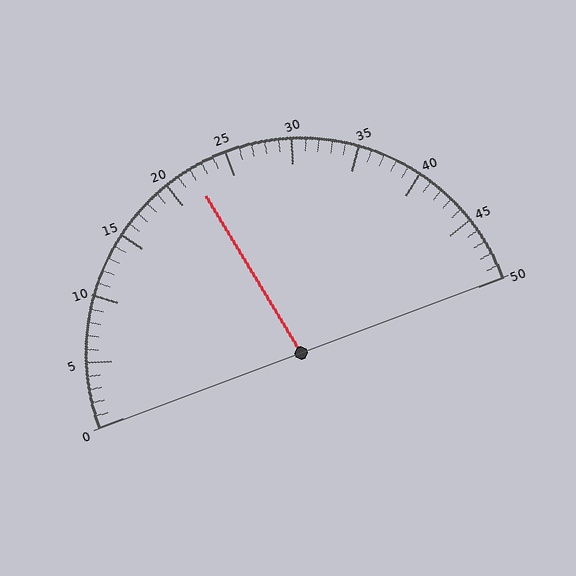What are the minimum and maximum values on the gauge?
The gauge ranges from 0 to 50.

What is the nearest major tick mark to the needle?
The nearest major tick mark is 20.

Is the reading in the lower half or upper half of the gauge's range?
The reading is in the lower half of the range (0 to 50).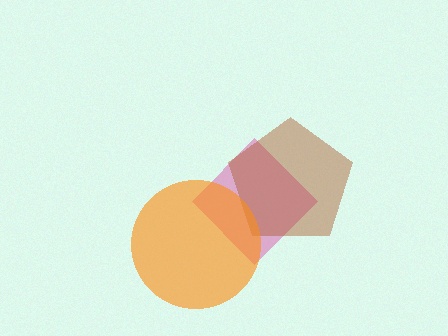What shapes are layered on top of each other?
The layered shapes are: a pink diamond, a brown pentagon, an orange circle.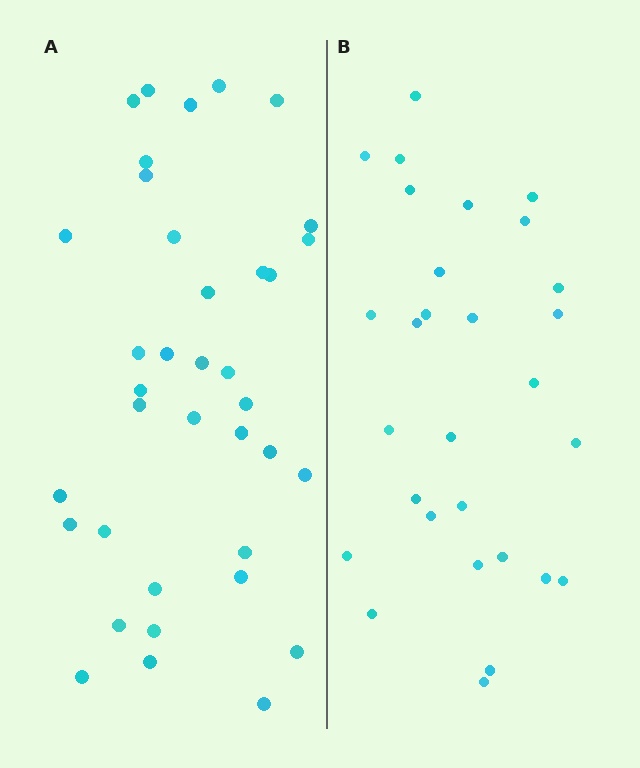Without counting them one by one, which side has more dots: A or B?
Region A (the left region) has more dots.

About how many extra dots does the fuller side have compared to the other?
Region A has roughly 8 or so more dots than region B.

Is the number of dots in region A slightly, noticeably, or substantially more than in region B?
Region A has noticeably more, but not dramatically so. The ratio is roughly 1.3 to 1.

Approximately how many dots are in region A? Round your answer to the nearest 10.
About 40 dots. (The exact count is 37, which rounds to 40.)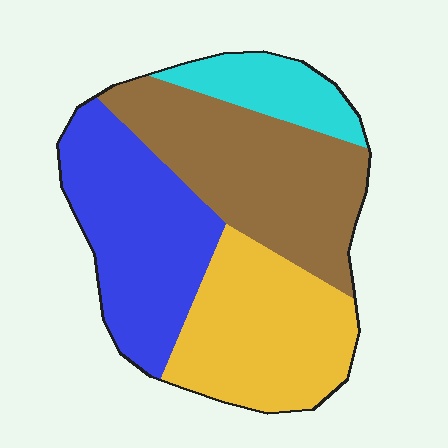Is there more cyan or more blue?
Blue.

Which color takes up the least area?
Cyan, at roughly 10%.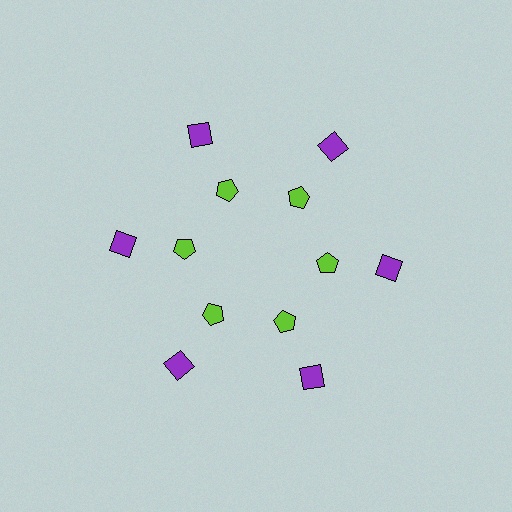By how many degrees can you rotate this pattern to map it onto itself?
The pattern maps onto itself every 60 degrees of rotation.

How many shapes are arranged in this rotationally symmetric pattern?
There are 12 shapes, arranged in 6 groups of 2.